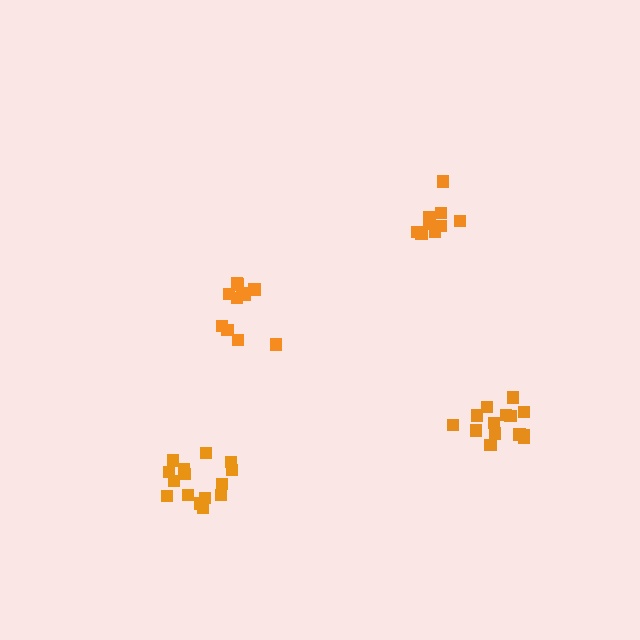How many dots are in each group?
Group 1: 11 dots, Group 2: 9 dots, Group 3: 14 dots, Group 4: 15 dots (49 total).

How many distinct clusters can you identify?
There are 4 distinct clusters.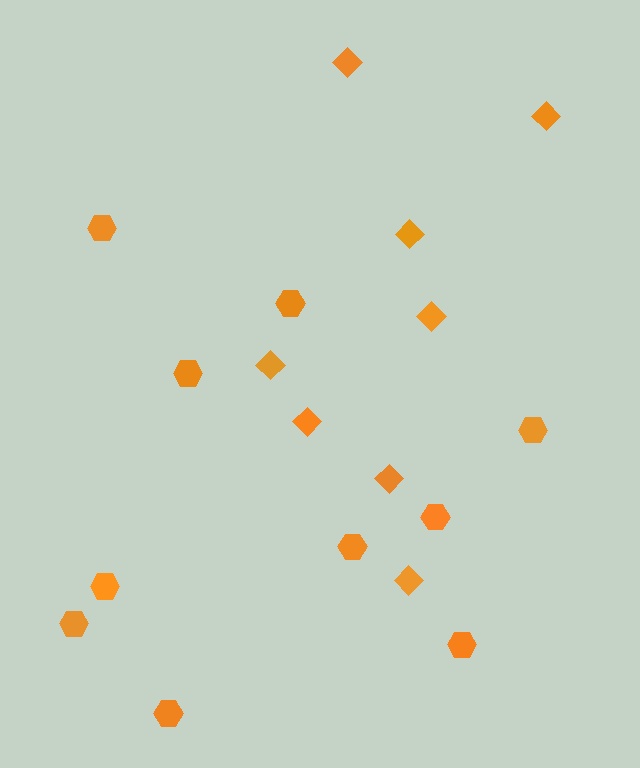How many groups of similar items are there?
There are 2 groups: one group of hexagons (10) and one group of diamonds (8).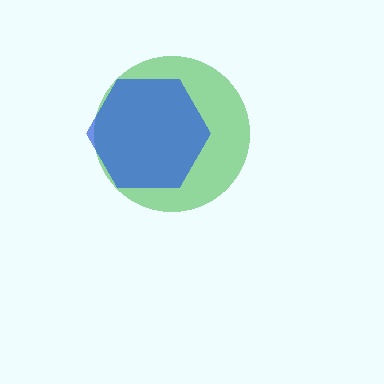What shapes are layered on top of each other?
The layered shapes are: a green circle, a blue hexagon.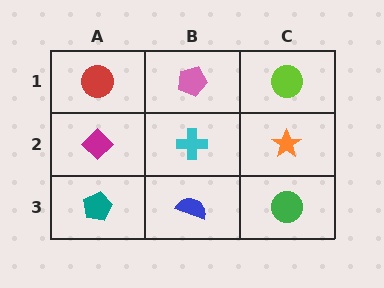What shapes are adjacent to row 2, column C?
A lime circle (row 1, column C), a green circle (row 3, column C), a cyan cross (row 2, column B).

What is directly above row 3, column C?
An orange star.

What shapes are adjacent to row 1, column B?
A cyan cross (row 2, column B), a red circle (row 1, column A), a lime circle (row 1, column C).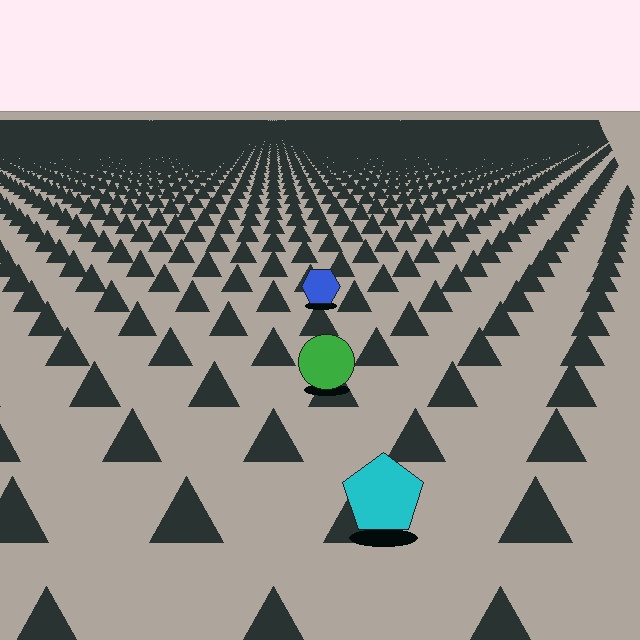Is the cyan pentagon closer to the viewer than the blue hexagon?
Yes. The cyan pentagon is closer — you can tell from the texture gradient: the ground texture is coarser near it.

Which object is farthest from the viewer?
The blue hexagon is farthest from the viewer. It appears smaller and the ground texture around it is denser.